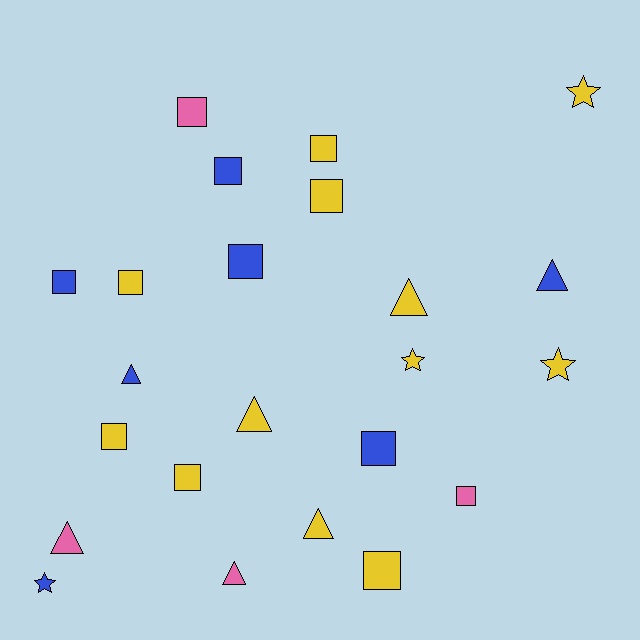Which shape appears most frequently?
Square, with 12 objects.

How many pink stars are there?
There are no pink stars.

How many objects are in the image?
There are 23 objects.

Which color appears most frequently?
Yellow, with 12 objects.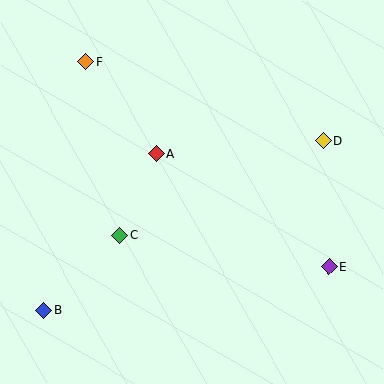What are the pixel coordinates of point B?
Point B is at (44, 311).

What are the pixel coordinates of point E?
Point E is at (329, 267).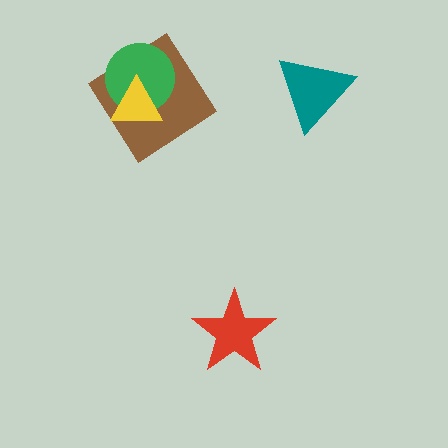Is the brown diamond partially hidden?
Yes, it is partially covered by another shape.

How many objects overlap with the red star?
0 objects overlap with the red star.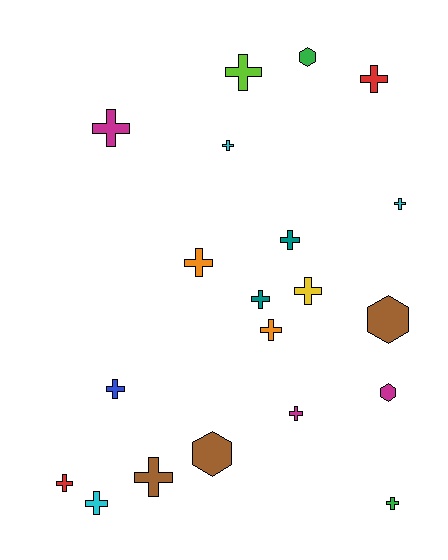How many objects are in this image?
There are 20 objects.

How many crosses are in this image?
There are 16 crosses.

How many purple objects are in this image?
There are no purple objects.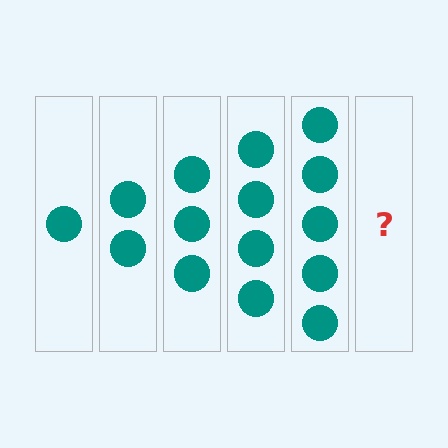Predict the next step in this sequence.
The next step is 6 circles.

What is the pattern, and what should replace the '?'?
The pattern is that each step adds one more circle. The '?' should be 6 circles.